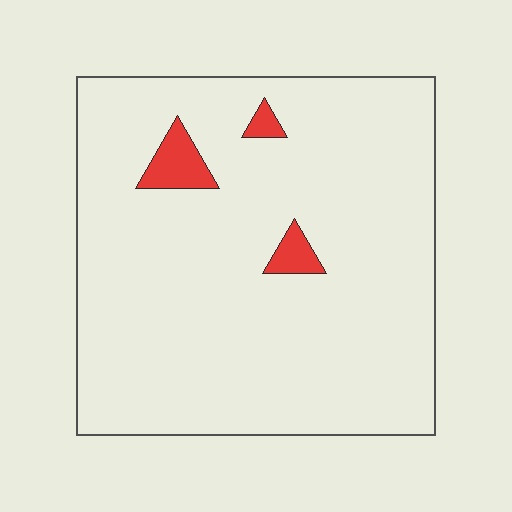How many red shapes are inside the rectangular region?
3.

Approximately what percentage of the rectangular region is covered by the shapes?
Approximately 5%.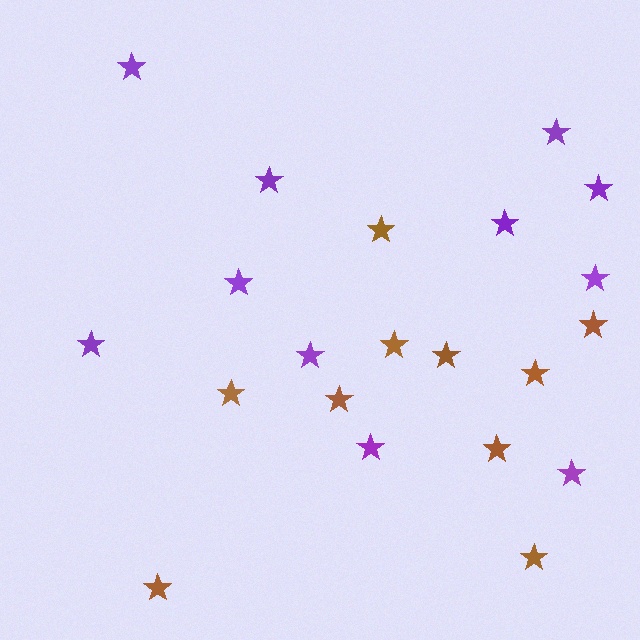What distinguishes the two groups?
There are 2 groups: one group of brown stars (10) and one group of purple stars (11).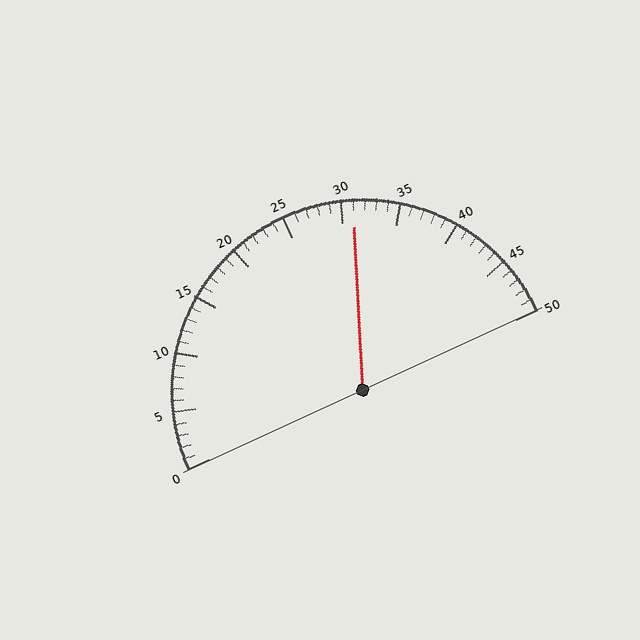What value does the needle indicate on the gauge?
The needle indicates approximately 31.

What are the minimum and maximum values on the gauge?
The gauge ranges from 0 to 50.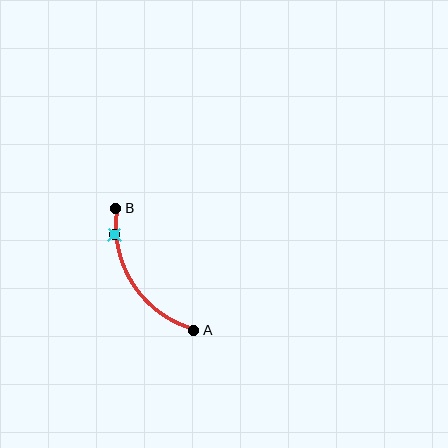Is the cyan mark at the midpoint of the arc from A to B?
No. The cyan mark lies on the arc but is closer to endpoint B. The arc midpoint would be at the point on the curve equidistant along the arc from both A and B.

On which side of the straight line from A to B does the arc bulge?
The arc bulges to the left of the straight line connecting A and B.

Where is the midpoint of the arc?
The arc midpoint is the point on the curve farthest from the straight line joining A and B. It sits to the left of that line.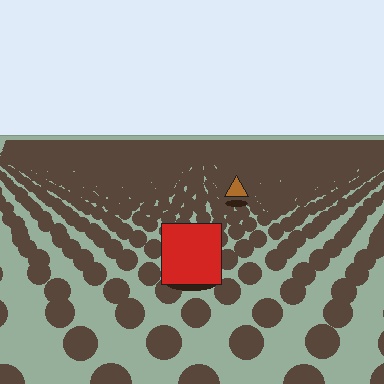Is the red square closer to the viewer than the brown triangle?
Yes. The red square is closer — you can tell from the texture gradient: the ground texture is coarser near it.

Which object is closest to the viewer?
The red square is closest. The texture marks near it are larger and more spread out.